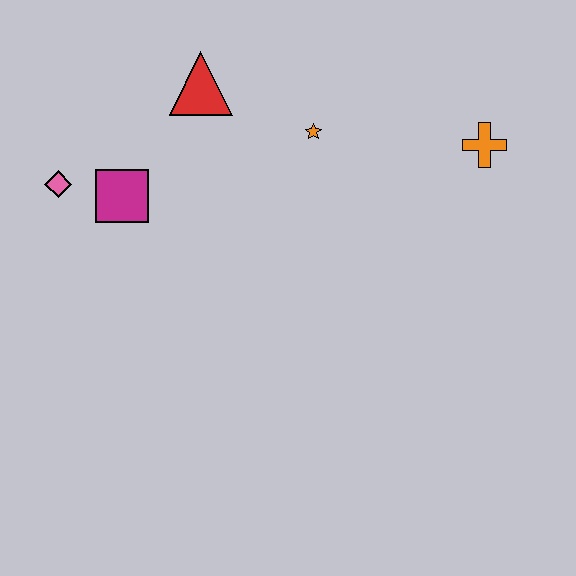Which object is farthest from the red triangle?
The orange cross is farthest from the red triangle.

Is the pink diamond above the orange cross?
No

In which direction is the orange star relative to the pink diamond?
The orange star is to the right of the pink diamond.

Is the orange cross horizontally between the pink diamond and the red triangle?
No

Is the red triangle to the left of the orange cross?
Yes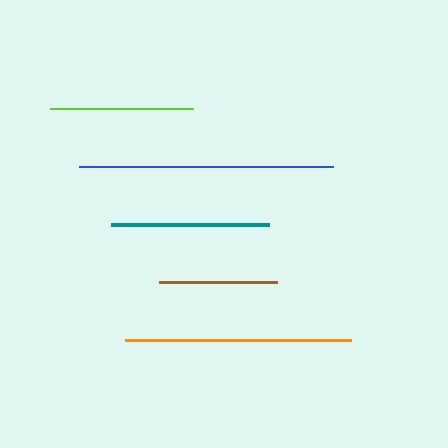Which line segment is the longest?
The blue line is the longest at approximately 253 pixels.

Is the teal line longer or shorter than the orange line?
The orange line is longer than the teal line.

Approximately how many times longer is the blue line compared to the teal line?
The blue line is approximately 1.6 times the length of the teal line.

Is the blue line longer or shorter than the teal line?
The blue line is longer than the teal line.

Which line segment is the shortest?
The brown line is the shortest at approximately 118 pixels.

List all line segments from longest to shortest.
From longest to shortest: blue, orange, teal, lime, brown.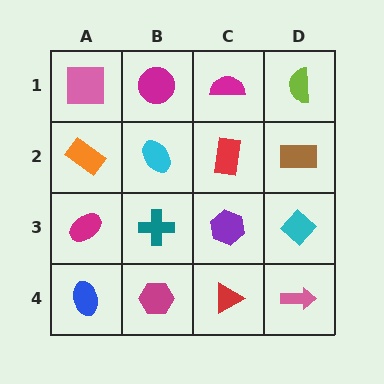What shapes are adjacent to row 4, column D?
A cyan diamond (row 3, column D), a red triangle (row 4, column C).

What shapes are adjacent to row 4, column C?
A purple hexagon (row 3, column C), a magenta hexagon (row 4, column B), a pink arrow (row 4, column D).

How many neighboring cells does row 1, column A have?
2.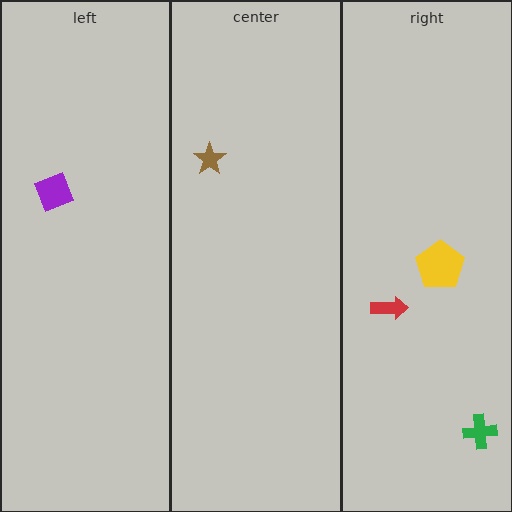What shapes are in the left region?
The purple diamond.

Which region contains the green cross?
The right region.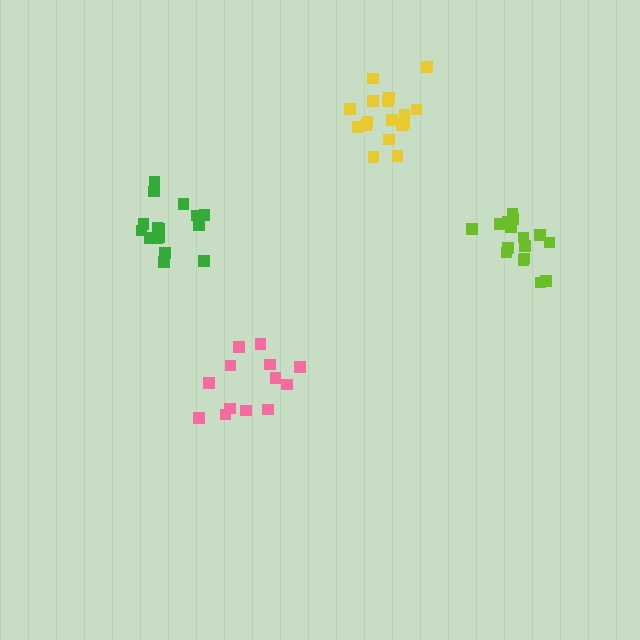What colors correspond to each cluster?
The clusters are colored: lime, pink, green, yellow.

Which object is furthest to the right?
The lime cluster is rightmost.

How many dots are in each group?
Group 1: 16 dots, Group 2: 13 dots, Group 3: 16 dots, Group 4: 17 dots (62 total).